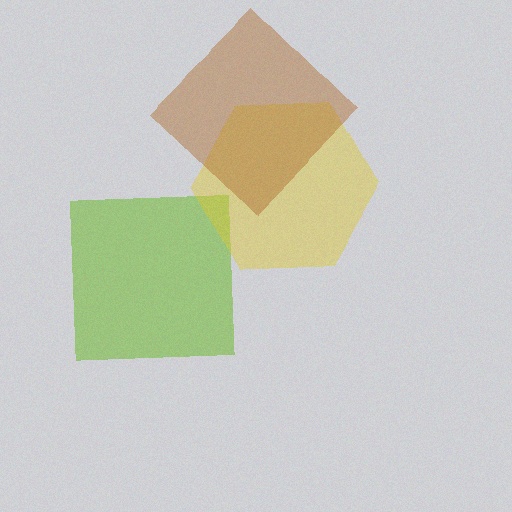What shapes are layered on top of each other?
The layered shapes are: a lime square, a yellow hexagon, a brown diamond.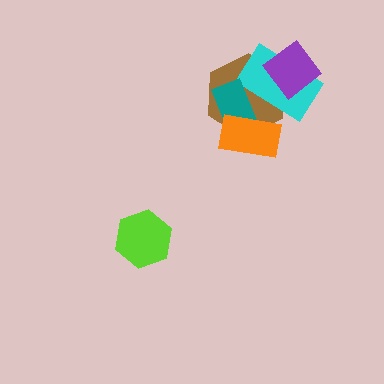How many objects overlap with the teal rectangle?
3 objects overlap with the teal rectangle.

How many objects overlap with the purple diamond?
2 objects overlap with the purple diamond.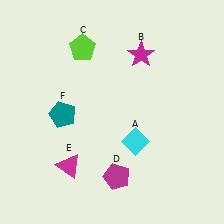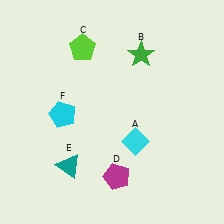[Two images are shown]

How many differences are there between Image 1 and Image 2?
There are 3 differences between the two images.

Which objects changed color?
B changed from magenta to green. E changed from magenta to teal. F changed from teal to cyan.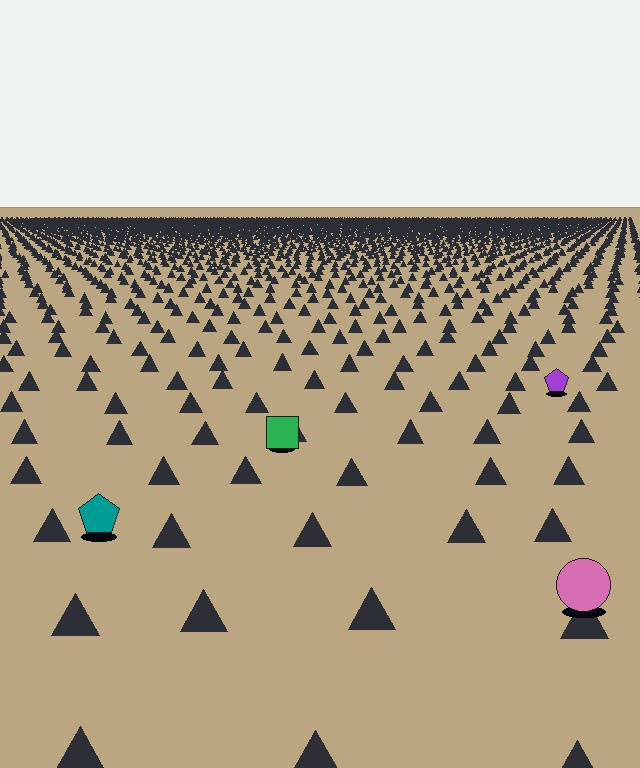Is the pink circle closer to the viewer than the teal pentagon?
Yes. The pink circle is closer — you can tell from the texture gradient: the ground texture is coarser near it.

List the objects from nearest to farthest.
From nearest to farthest: the pink circle, the teal pentagon, the green square, the purple pentagon.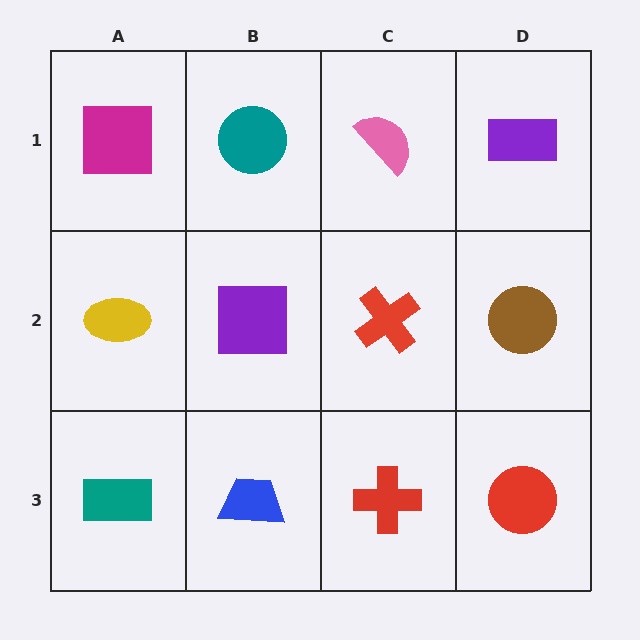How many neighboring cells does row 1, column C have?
3.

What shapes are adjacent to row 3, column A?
A yellow ellipse (row 2, column A), a blue trapezoid (row 3, column B).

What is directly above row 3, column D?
A brown circle.